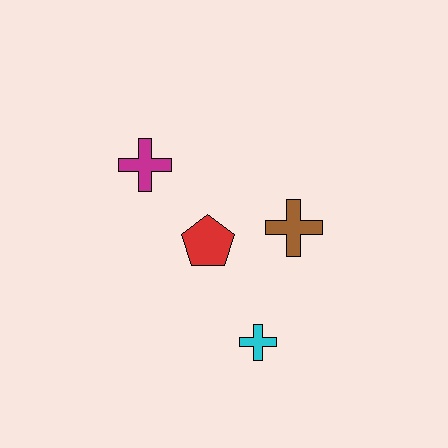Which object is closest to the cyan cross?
The red pentagon is closest to the cyan cross.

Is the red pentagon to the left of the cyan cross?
Yes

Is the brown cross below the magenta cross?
Yes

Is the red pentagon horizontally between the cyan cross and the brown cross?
No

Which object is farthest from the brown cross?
The magenta cross is farthest from the brown cross.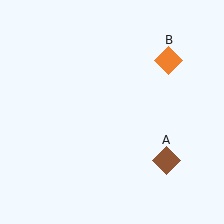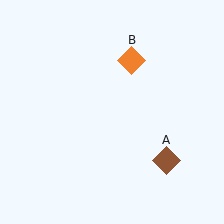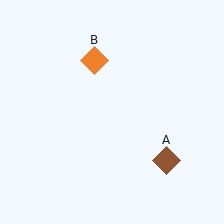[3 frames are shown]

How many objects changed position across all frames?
1 object changed position: orange diamond (object B).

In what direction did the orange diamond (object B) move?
The orange diamond (object B) moved left.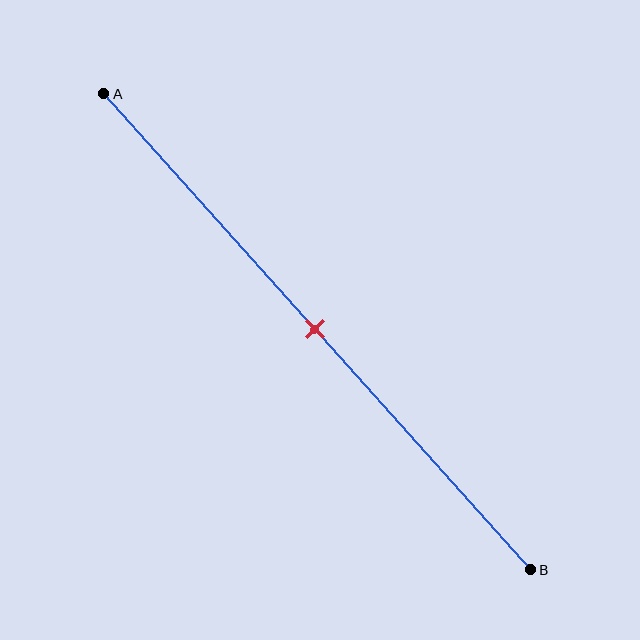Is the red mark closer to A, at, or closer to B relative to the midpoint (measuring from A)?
The red mark is approximately at the midpoint of segment AB.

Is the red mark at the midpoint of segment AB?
Yes, the mark is approximately at the midpoint.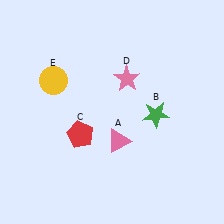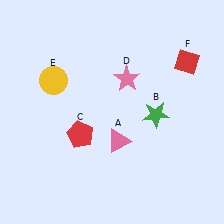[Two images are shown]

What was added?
A red diamond (F) was added in Image 2.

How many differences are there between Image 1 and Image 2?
There is 1 difference between the two images.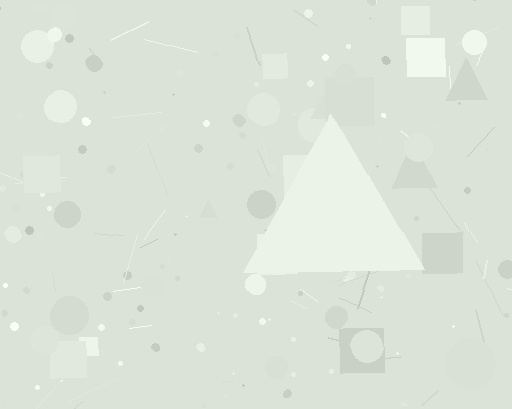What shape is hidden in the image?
A triangle is hidden in the image.